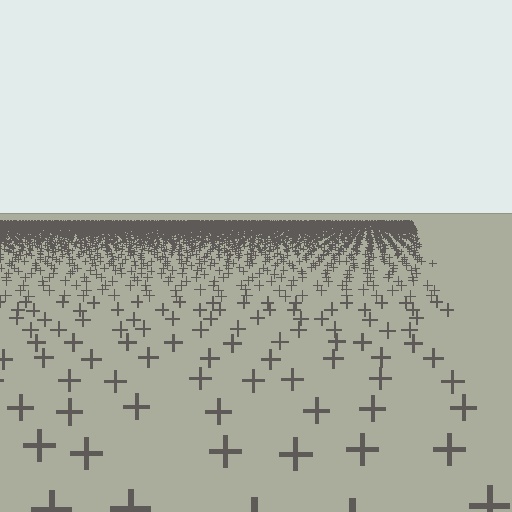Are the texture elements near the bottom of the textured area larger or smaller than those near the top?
Larger. Near the bottom, elements are closer to the viewer and appear at a bigger on-screen size.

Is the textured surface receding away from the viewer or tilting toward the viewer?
The surface is receding away from the viewer. Texture elements get smaller and denser toward the top.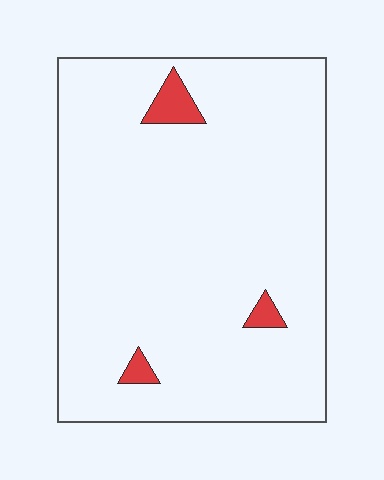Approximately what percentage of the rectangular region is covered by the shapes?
Approximately 5%.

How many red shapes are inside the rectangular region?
3.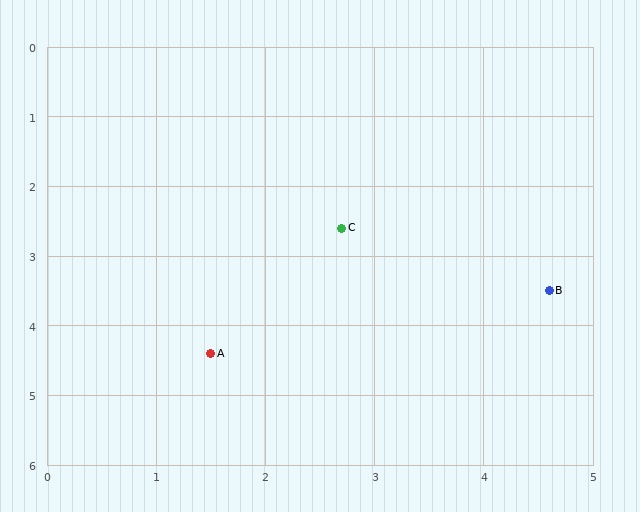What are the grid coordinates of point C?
Point C is at approximately (2.7, 2.6).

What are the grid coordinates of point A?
Point A is at approximately (1.5, 4.4).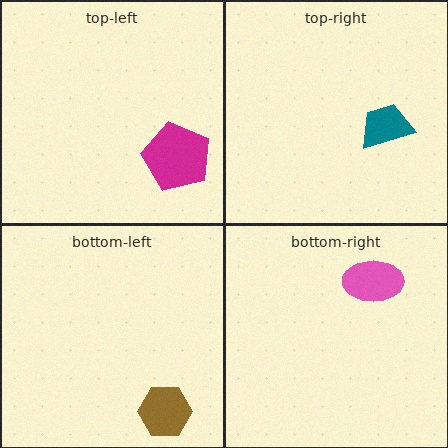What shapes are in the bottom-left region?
The brown hexagon.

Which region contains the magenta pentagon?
The top-left region.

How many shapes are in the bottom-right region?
1.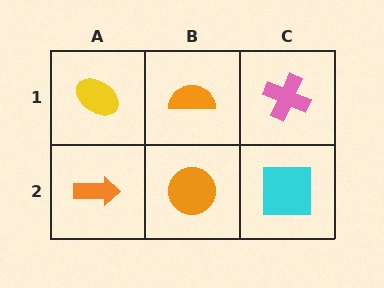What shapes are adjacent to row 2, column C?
A pink cross (row 1, column C), an orange circle (row 2, column B).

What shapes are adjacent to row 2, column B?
An orange semicircle (row 1, column B), an orange arrow (row 2, column A), a cyan square (row 2, column C).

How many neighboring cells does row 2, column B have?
3.